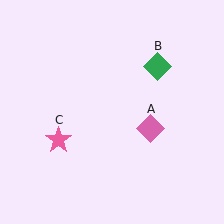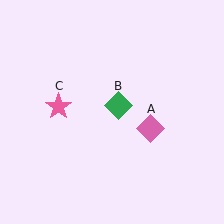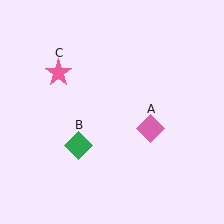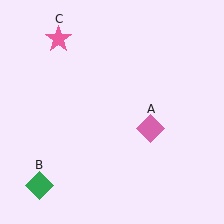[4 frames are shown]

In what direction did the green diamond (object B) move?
The green diamond (object B) moved down and to the left.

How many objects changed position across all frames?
2 objects changed position: green diamond (object B), pink star (object C).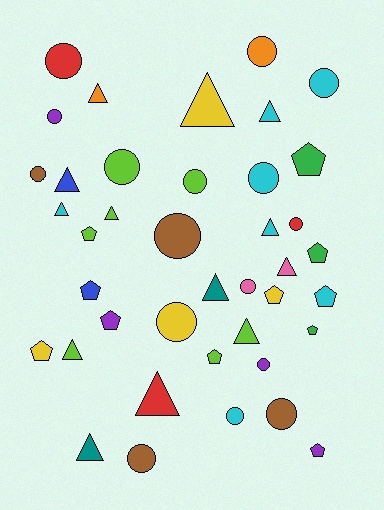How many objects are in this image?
There are 40 objects.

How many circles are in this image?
There are 16 circles.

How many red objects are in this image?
There are 3 red objects.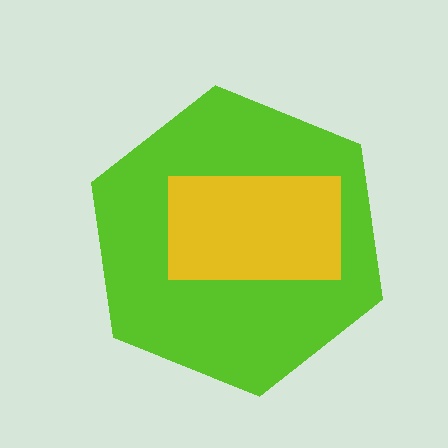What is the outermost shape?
The lime hexagon.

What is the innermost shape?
The yellow rectangle.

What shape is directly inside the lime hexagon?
The yellow rectangle.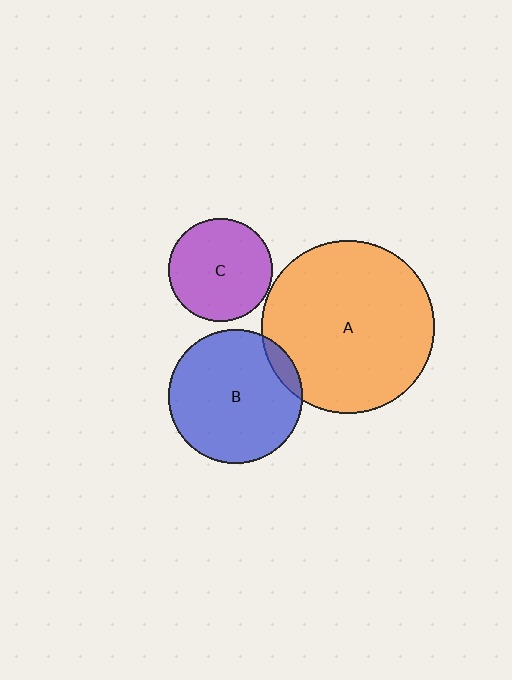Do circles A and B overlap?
Yes.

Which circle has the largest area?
Circle A (orange).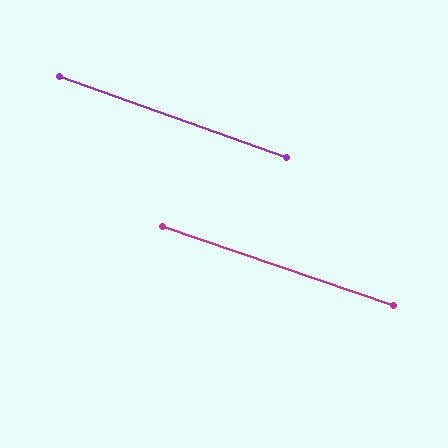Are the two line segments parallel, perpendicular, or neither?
Parallel — their directions differ by only 0.6°.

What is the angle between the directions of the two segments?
Approximately 1 degree.